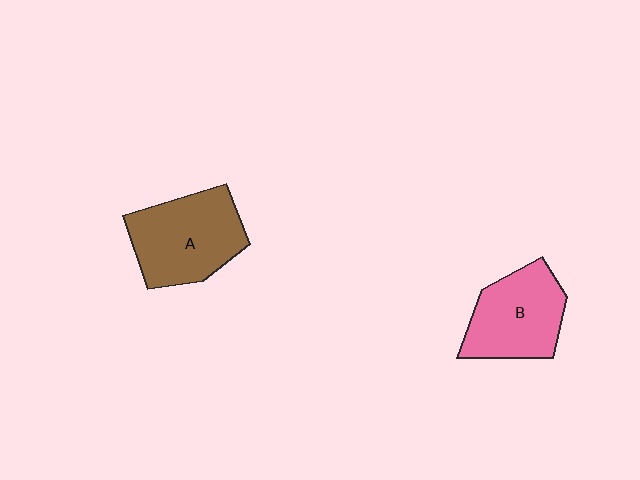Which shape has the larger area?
Shape A (brown).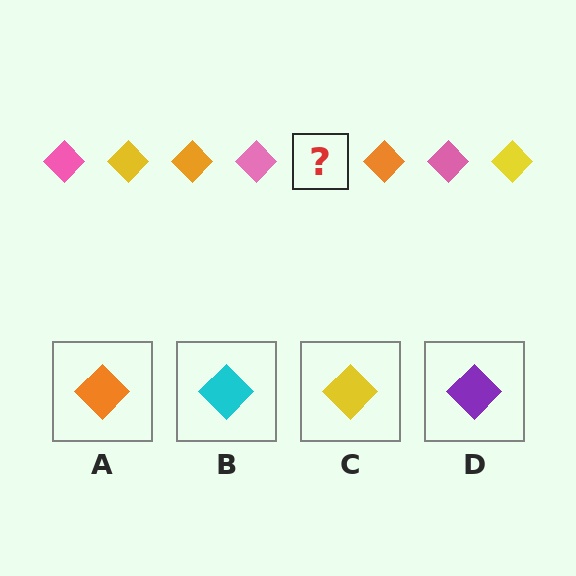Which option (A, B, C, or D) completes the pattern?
C.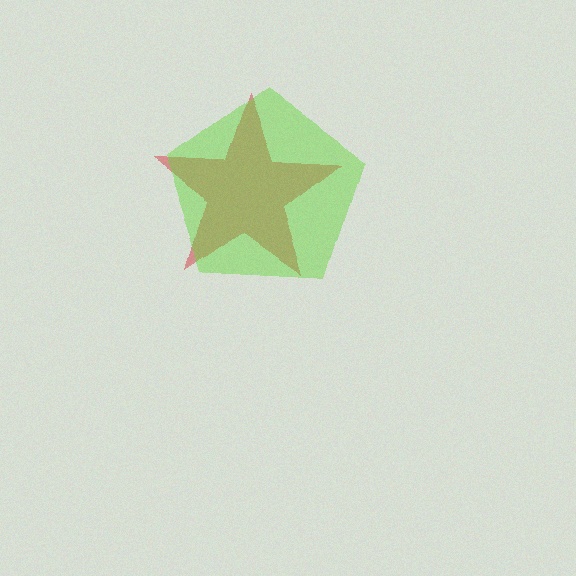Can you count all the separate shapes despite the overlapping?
Yes, there are 2 separate shapes.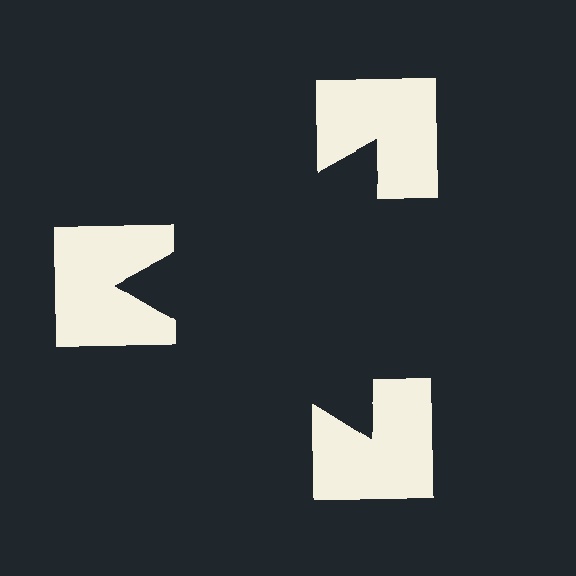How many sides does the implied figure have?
3 sides.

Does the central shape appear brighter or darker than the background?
It typically appears slightly darker than the background, even though no actual brightness change is drawn.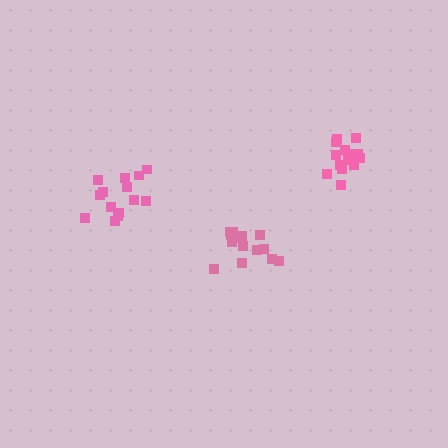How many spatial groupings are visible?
There are 3 spatial groupings.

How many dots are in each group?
Group 1: 14 dots, Group 2: 14 dots, Group 3: 17 dots (45 total).